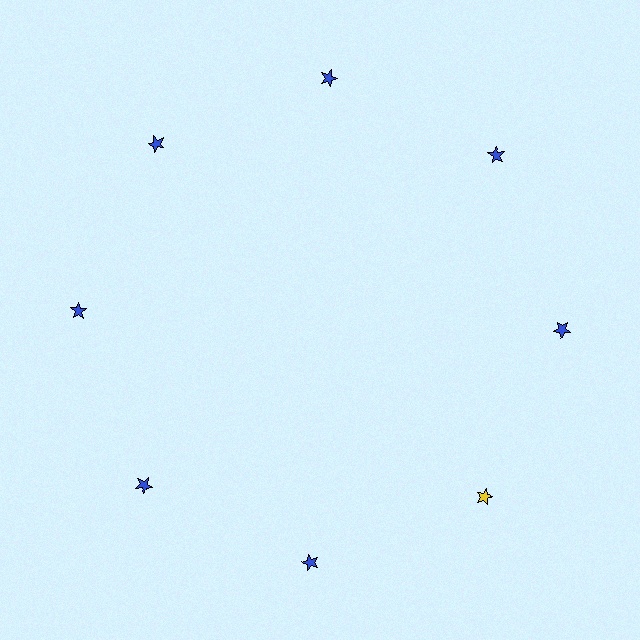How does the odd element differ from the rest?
It has a different color: yellow instead of blue.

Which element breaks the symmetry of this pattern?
The yellow star at roughly the 4 o'clock position breaks the symmetry. All other shapes are blue stars.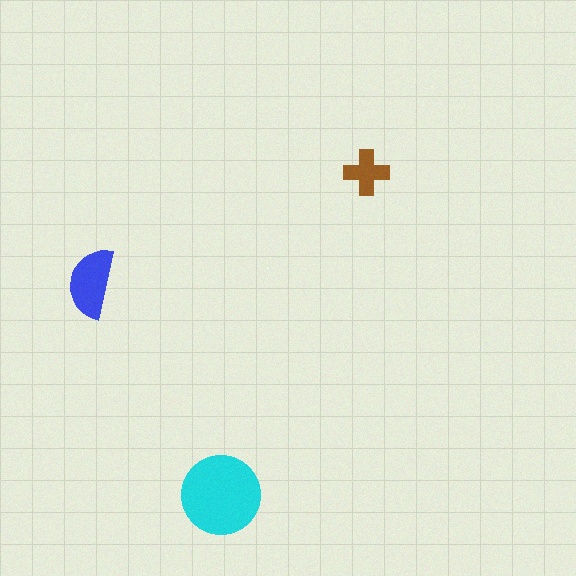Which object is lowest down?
The cyan circle is bottommost.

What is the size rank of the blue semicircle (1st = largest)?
2nd.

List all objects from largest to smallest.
The cyan circle, the blue semicircle, the brown cross.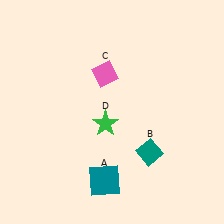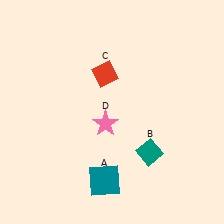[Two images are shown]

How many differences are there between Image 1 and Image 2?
There are 2 differences between the two images.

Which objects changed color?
C changed from pink to red. D changed from green to pink.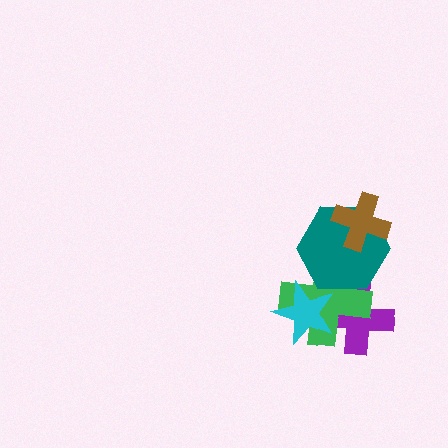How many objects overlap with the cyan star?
2 objects overlap with the cyan star.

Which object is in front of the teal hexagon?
The brown cross is in front of the teal hexagon.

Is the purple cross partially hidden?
Yes, it is partially covered by another shape.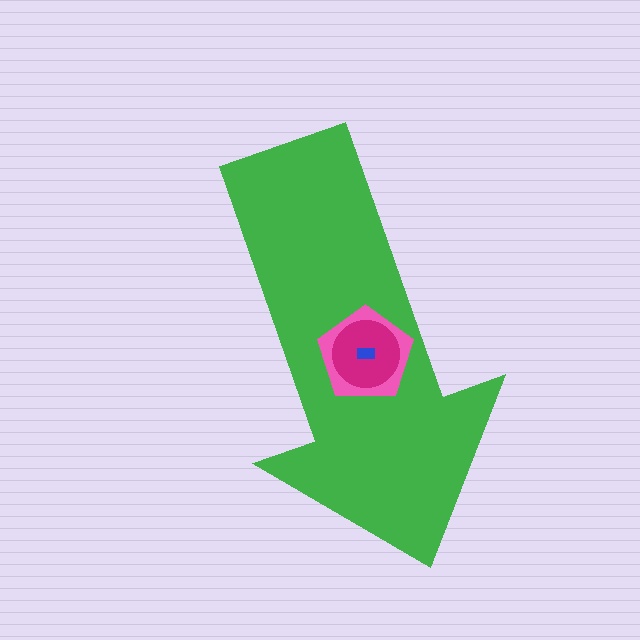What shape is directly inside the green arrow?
The pink pentagon.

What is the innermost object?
The blue rectangle.